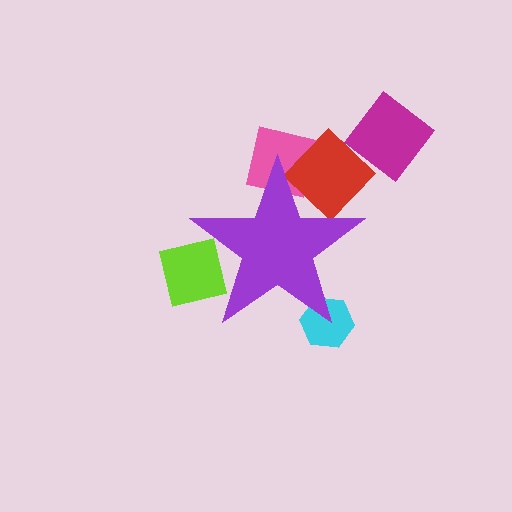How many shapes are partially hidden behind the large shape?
4 shapes are partially hidden.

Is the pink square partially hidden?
Yes, the pink square is partially hidden behind the purple star.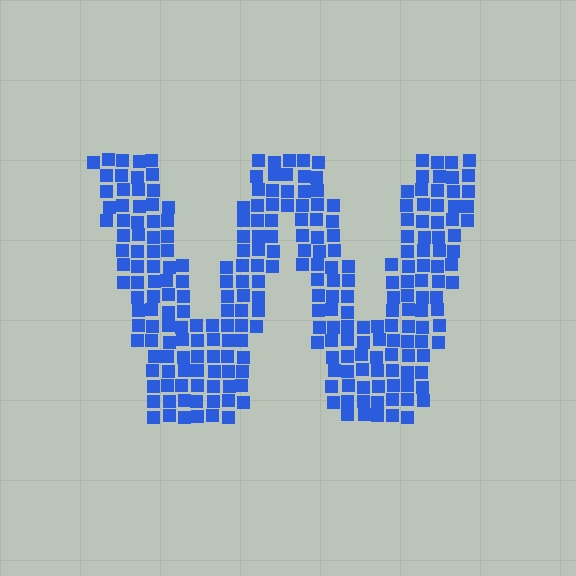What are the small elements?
The small elements are squares.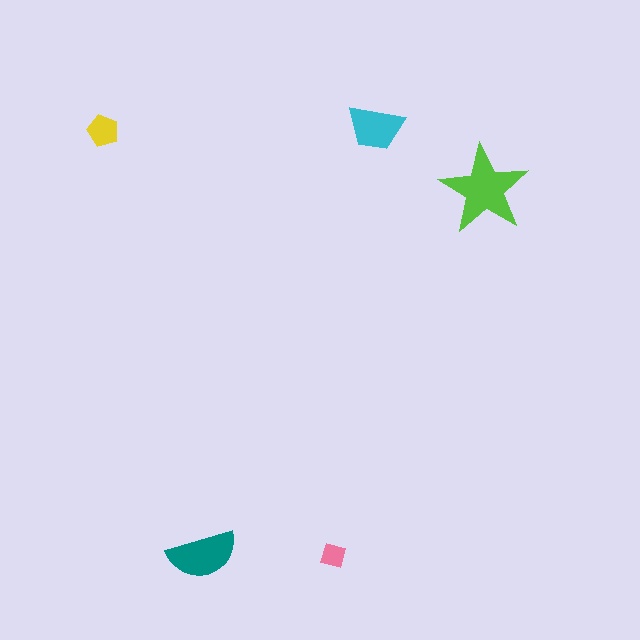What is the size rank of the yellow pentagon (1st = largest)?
4th.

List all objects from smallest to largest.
The pink diamond, the yellow pentagon, the cyan trapezoid, the teal semicircle, the lime star.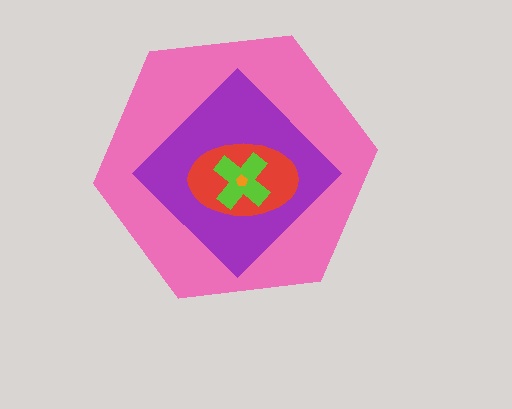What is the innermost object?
The orange pentagon.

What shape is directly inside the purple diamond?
The red ellipse.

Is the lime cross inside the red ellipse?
Yes.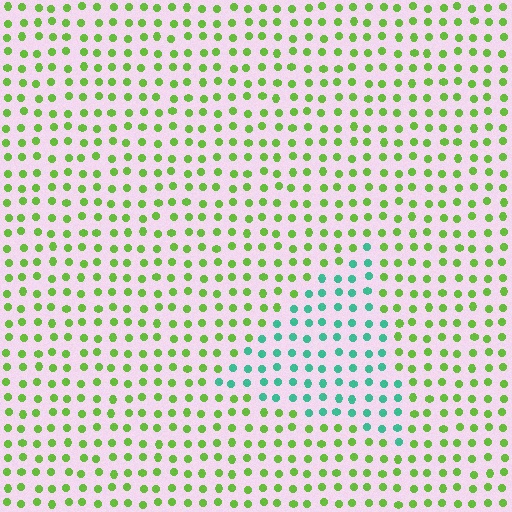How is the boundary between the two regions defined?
The boundary is defined purely by a slight shift in hue (about 60 degrees). Spacing, size, and orientation are identical on both sides.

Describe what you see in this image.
The image is filled with small lime elements in a uniform arrangement. A triangle-shaped region is visible where the elements are tinted to a slightly different hue, forming a subtle color boundary.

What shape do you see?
I see a triangle.